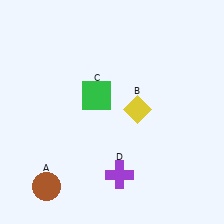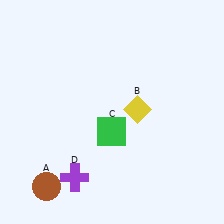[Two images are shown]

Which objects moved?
The objects that moved are: the green square (C), the purple cross (D).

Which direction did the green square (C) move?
The green square (C) moved down.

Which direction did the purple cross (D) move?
The purple cross (D) moved left.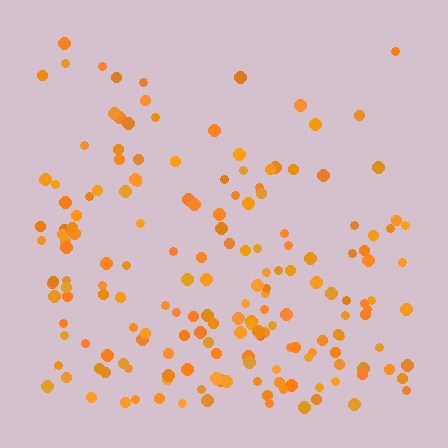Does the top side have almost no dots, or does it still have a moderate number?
Still a moderate number, just noticeably fewer than the bottom.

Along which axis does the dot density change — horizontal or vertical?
Vertical.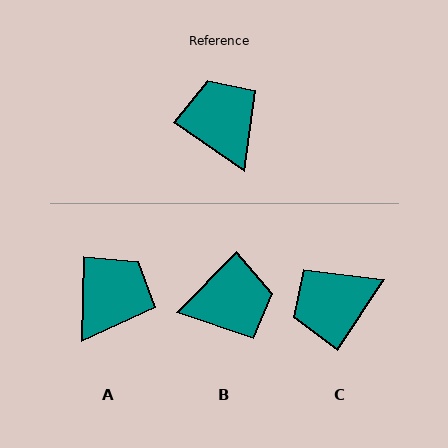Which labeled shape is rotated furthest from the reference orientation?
B, about 101 degrees away.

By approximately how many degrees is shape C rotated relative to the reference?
Approximately 91 degrees counter-clockwise.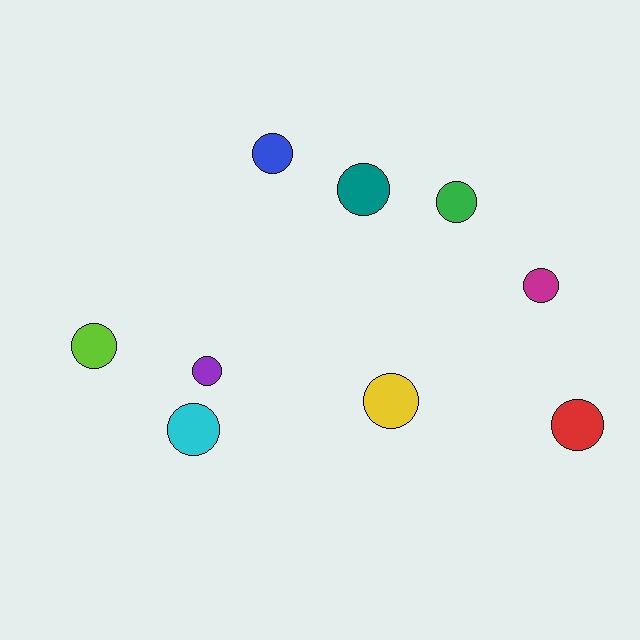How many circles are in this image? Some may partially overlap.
There are 9 circles.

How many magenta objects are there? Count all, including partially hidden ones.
There is 1 magenta object.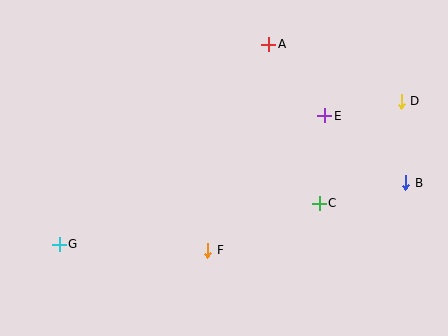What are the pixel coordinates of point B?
Point B is at (406, 183).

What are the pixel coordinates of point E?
Point E is at (325, 116).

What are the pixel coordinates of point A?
Point A is at (268, 44).